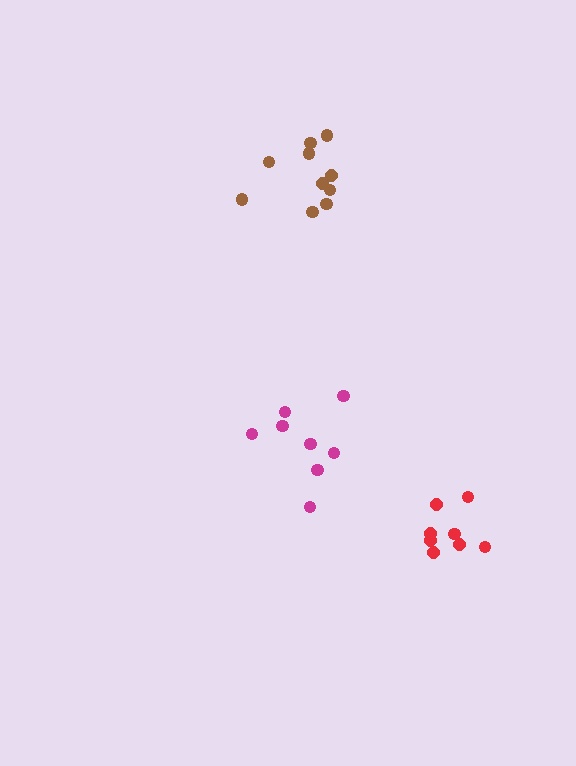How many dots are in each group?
Group 1: 8 dots, Group 2: 10 dots, Group 3: 8 dots (26 total).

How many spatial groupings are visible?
There are 3 spatial groupings.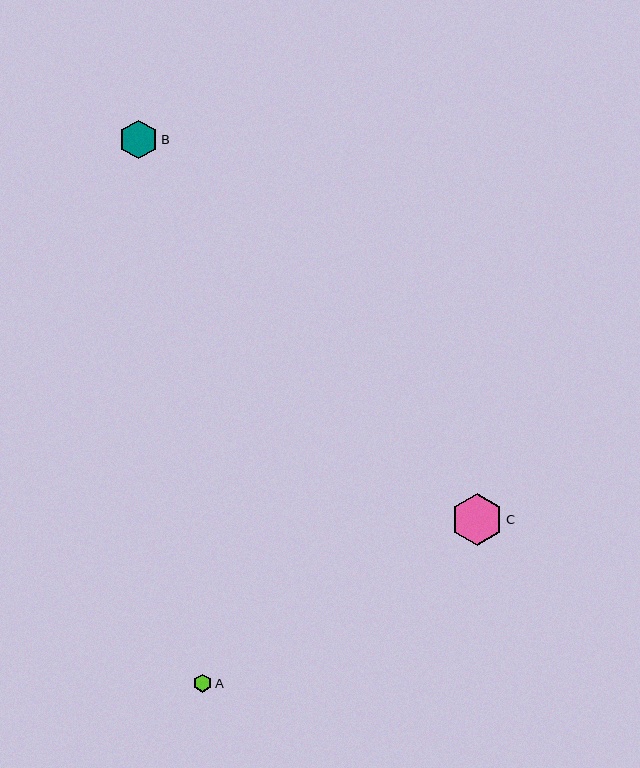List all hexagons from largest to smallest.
From largest to smallest: C, B, A.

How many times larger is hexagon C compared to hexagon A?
Hexagon C is approximately 2.8 times the size of hexagon A.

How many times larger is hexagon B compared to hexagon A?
Hexagon B is approximately 2.1 times the size of hexagon A.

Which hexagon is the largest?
Hexagon C is the largest with a size of approximately 52 pixels.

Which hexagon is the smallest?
Hexagon A is the smallest with a size of approximately 18 pixels.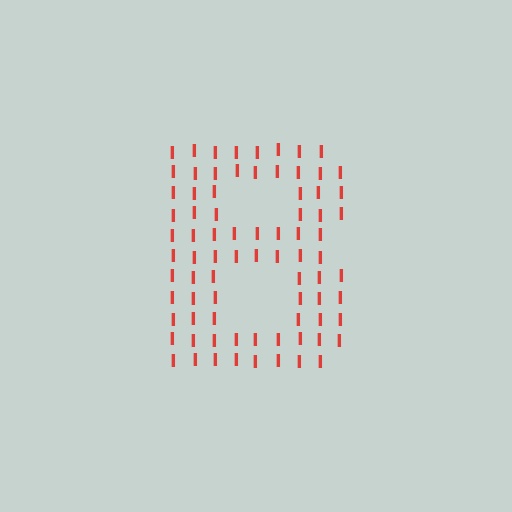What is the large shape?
The large shape is the letter B.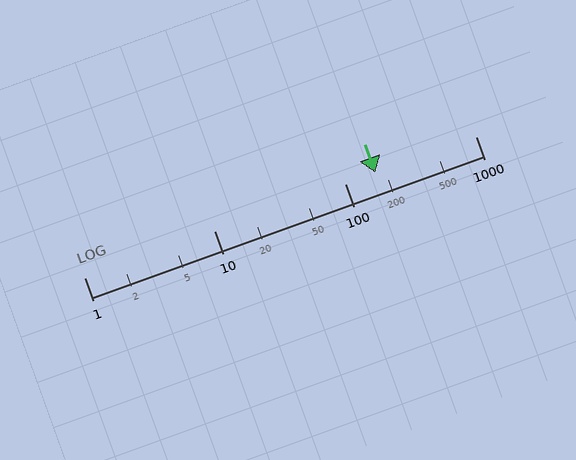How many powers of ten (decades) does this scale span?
The scale spans 3 decades, from 1 to 1000.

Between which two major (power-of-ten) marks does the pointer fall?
The pointer is between 100 and 1000.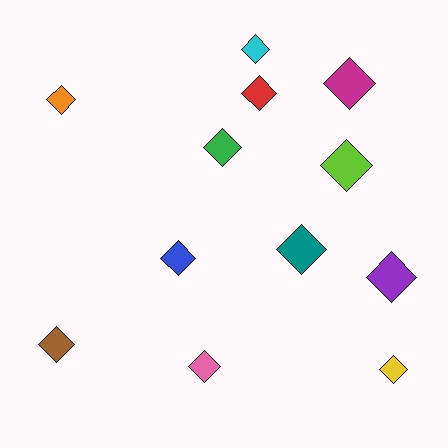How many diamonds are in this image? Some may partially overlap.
There are 12 diamonds.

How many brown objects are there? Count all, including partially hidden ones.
There is 1 brown object.